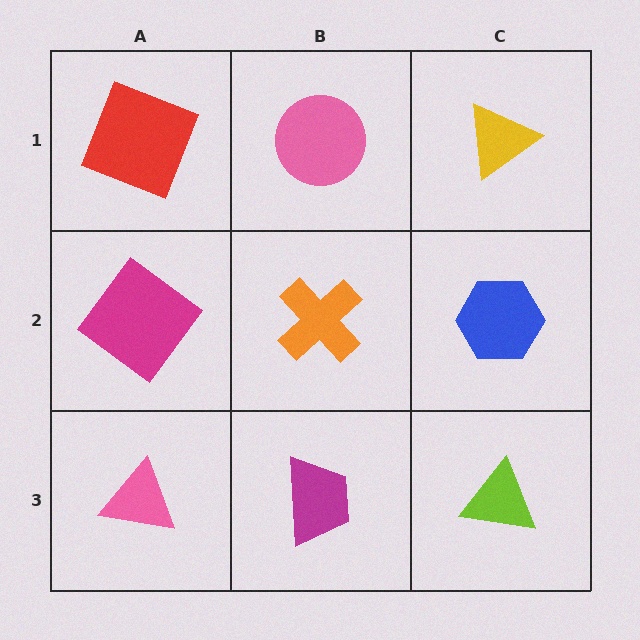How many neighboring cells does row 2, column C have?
3.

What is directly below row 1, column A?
A magenta diamond.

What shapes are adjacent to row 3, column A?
A magenta diamond (row 2, column A), a magenta trapezoid (row 3, column B).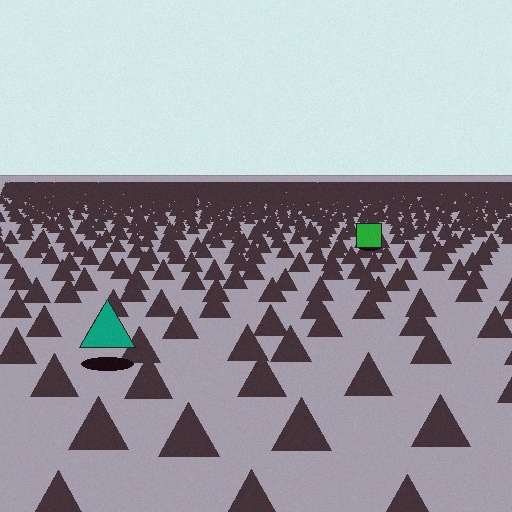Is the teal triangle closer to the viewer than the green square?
Yes. The teal triangle is closer — you can tell from the texture gradient: the ground texture is coarser near it.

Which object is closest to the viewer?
The teal triangle is closest. The texture marks near it are larger and more spread out.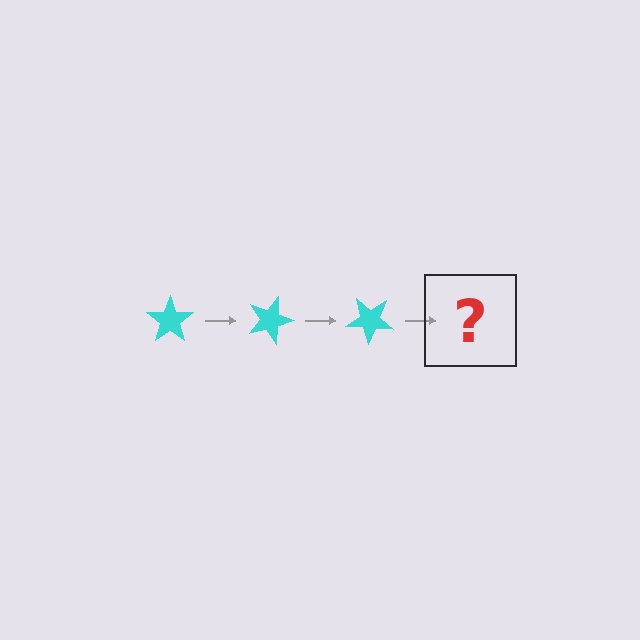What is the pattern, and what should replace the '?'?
The pattern is that the star rotates 20 degrees each step. The '?' should be a cyan star rotated 60 degrees.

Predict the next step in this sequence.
The next step is a cyan star rotated 60 degrees.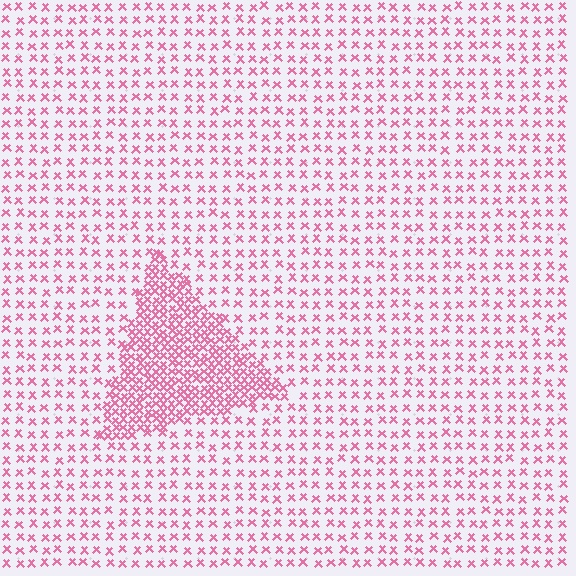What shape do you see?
I see a triangle.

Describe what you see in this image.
The image contains small pink elements arranged at two different densities. A triangle-shaped region is visible where the elements are more densely packed than the surrounding area.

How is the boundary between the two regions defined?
The boundary is defined by a change in element density (approximately 2.6x ratio). All elements are the same color, size, and shape.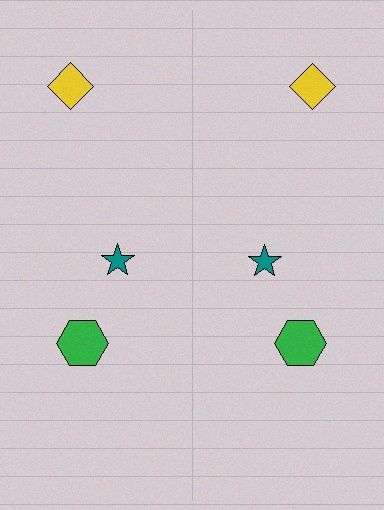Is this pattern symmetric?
Yes, this pattern has bilateral (reflection) symmetry.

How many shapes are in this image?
There are 6 shapes in this image.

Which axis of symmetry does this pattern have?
The pattern has a vertical axis of symmetry running through the center of the image.